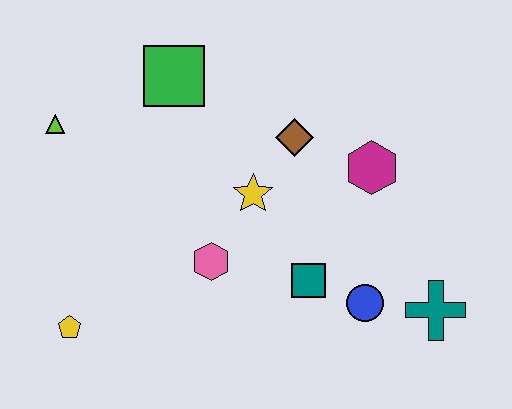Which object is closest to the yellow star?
The brown diamond is closest to the yellow star.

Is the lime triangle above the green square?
No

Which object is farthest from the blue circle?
The lime triangle is farthest from the blue circle.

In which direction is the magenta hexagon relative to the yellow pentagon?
The magenta hexagon is to the right of the yellow pentagon.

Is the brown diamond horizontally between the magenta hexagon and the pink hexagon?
Yes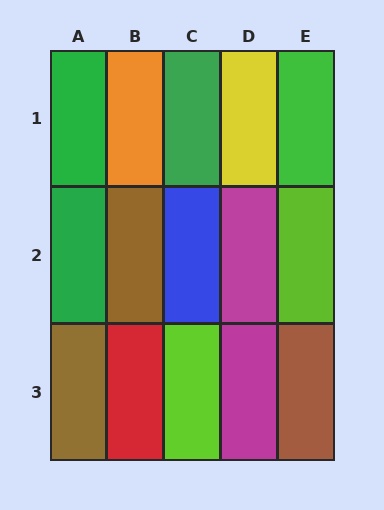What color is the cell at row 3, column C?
Lime.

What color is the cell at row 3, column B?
Red.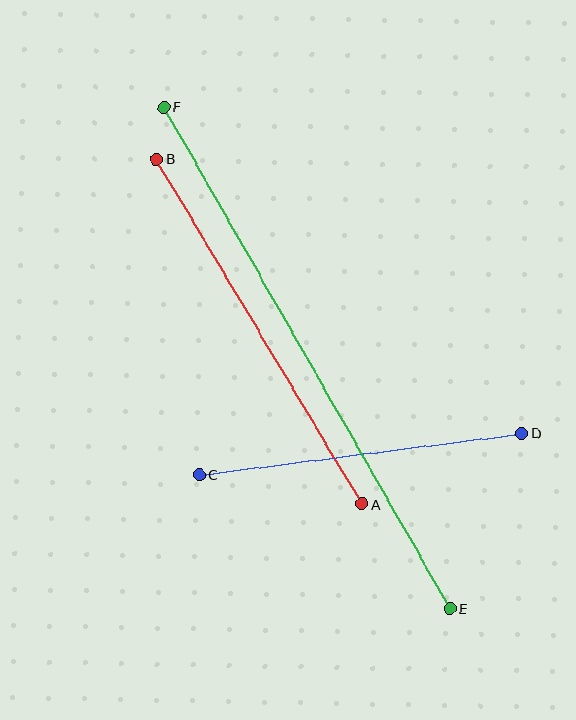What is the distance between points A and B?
The distance is approximately 402 pixels.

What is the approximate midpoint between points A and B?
The midpoint is at approximately (259, 331) pixels.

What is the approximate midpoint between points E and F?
The midpoint is at approximately (307, 358) pixels.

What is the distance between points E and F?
The distance is approximately 577 pixels.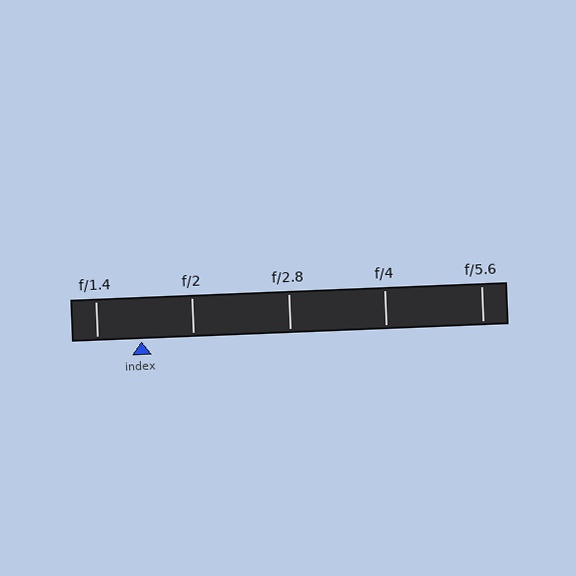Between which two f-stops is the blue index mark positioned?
The index mark is between f/1.4 and f/2.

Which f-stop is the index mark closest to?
The index mark is closest to f/1.4.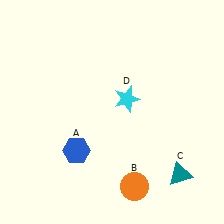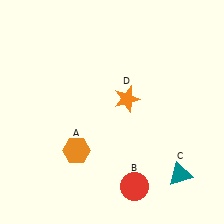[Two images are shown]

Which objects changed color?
A changed from blue to orange. B changed from orange to red. D changed from cyan to orange.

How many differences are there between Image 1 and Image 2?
There are 3 differences between the two images.